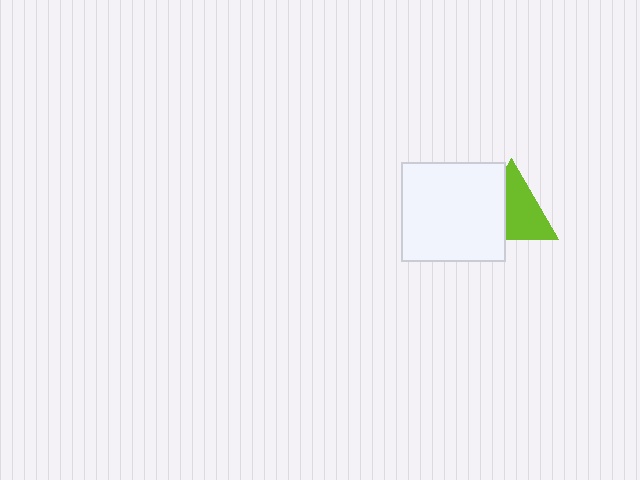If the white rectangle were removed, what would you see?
You would see the complete lime triangle.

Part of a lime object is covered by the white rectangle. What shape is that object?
It is a triangle.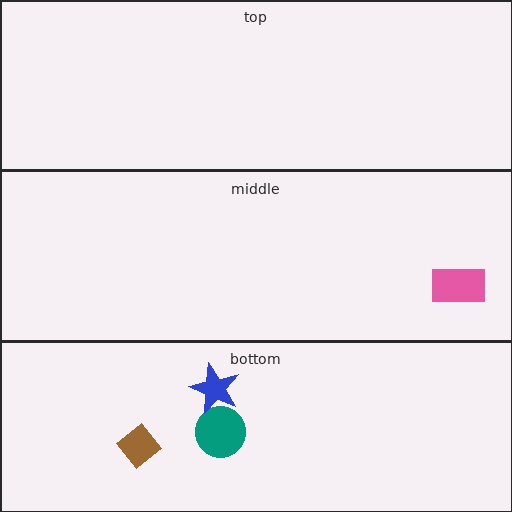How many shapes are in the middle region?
1.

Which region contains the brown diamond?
The bottom region.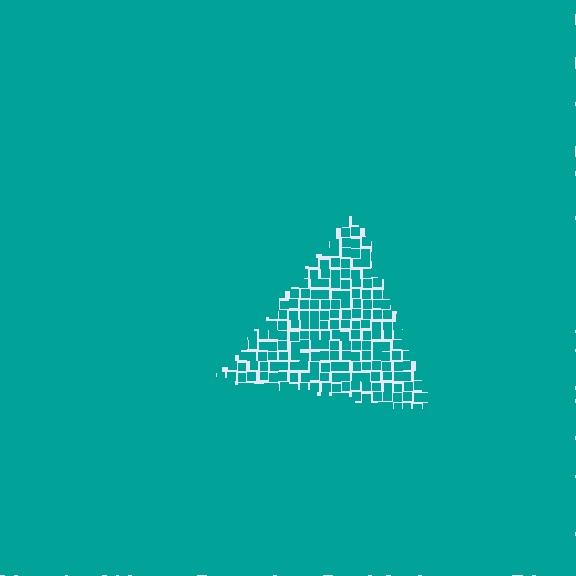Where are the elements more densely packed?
The elements are more densely packed outside the triangle boundary.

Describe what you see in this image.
The image contains small teal elements arranged at two different densities. A triangle-shaped region is visible where the elements are less densely packed than the surrounding area.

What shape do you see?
I see a triangle.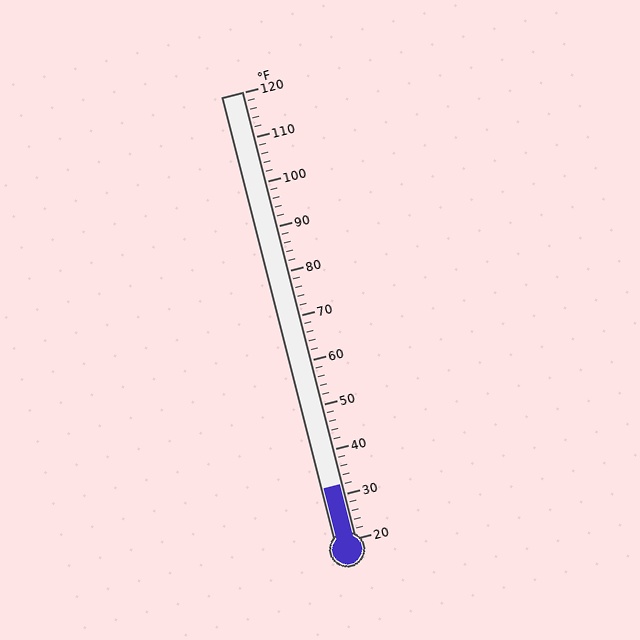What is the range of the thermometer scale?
The thermometer scale ranges from 20°F to 120°F.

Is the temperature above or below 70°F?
The temperature is below 70°F.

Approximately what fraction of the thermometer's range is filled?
The thermometer is filled to approximately 10% of its range.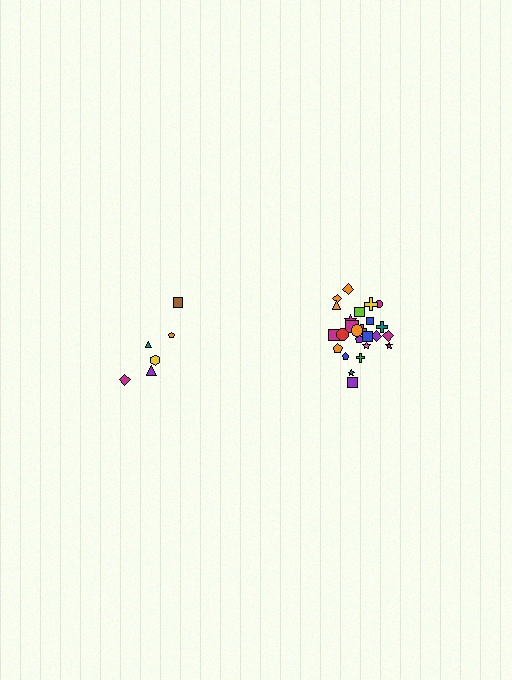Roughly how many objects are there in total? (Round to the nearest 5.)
Roughly 30 objects in total.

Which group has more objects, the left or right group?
The right group.